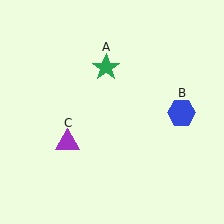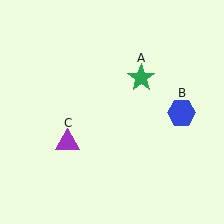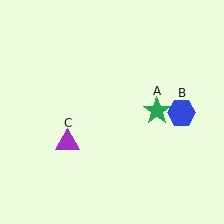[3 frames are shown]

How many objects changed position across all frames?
1 object changed position: green star (object A).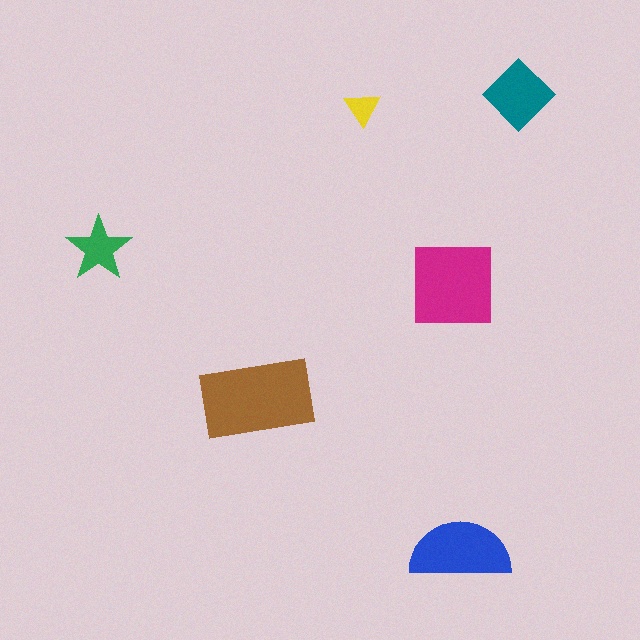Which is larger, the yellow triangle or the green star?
The green star.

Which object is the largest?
The brown rectangle.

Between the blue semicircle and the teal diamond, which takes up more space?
The blue semicircle.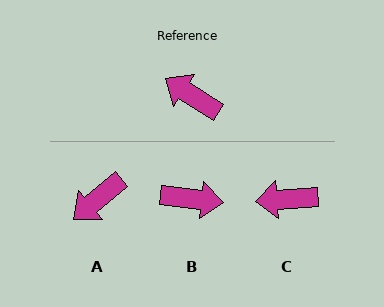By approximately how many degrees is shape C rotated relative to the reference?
Approximately 37 degrees counter-clockwise.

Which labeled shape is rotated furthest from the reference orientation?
B, about 154 degrees away.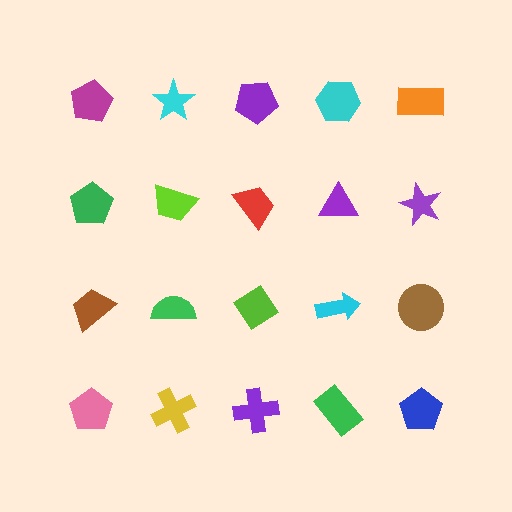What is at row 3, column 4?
A cyan arrow.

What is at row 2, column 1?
A green pentagon.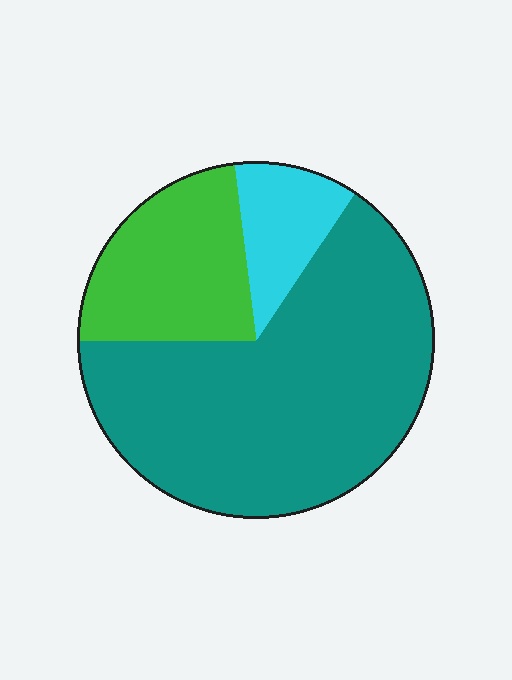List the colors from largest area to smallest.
From largest to smallest: teal, green, cyan.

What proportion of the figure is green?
Green takes up between a sixth and a third of the figure.